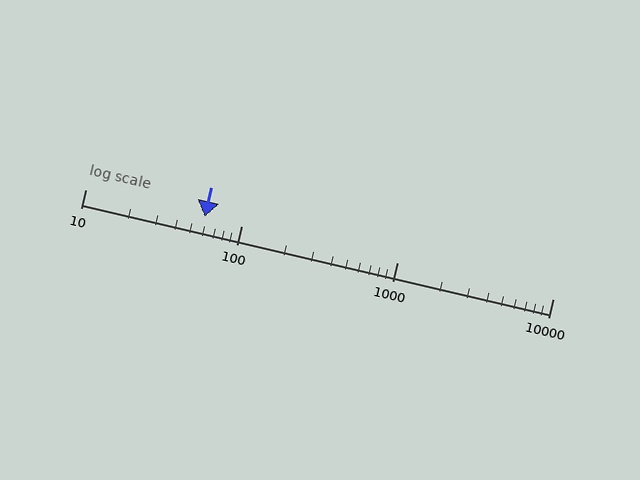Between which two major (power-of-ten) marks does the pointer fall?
The pointer is between 10 and 100.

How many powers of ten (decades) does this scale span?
The scale spans 3 decades, from 10 to 10000.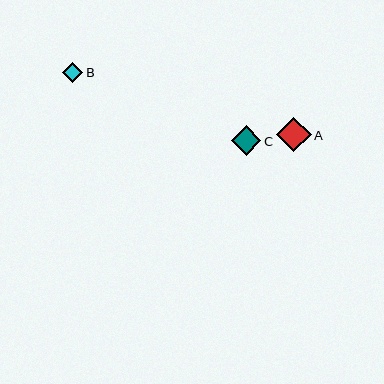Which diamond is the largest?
Diamond A is the largest with a size of approximately 35 pixels.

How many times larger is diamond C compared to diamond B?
Diamond C is approximately 1.5 times the size of diamond B.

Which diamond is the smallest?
Diamond B is the smallest with a size of approximately 20 pixels.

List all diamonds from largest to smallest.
From largest to smallest: A, C, B.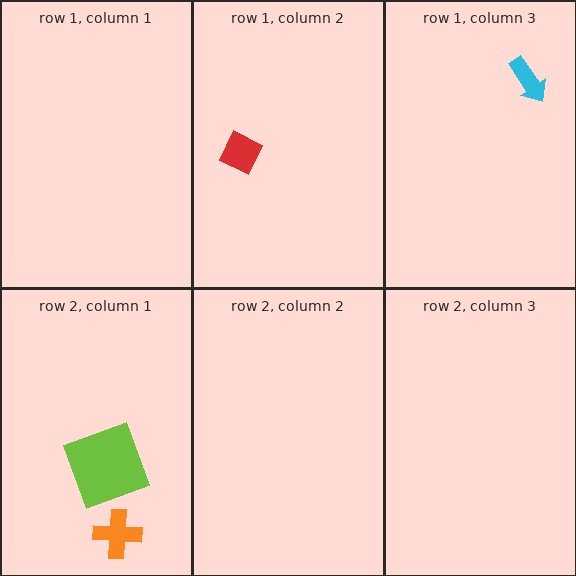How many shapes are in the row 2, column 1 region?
2.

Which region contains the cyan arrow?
The row 1, column 3 region.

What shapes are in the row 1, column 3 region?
The cyan arrow.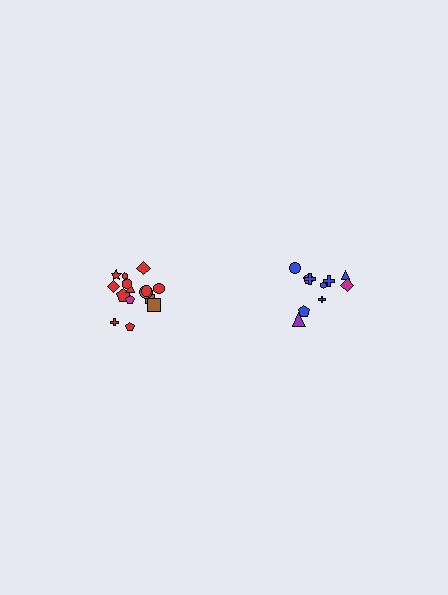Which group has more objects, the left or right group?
The left group.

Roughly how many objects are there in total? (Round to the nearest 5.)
Roughly 25 objects in total.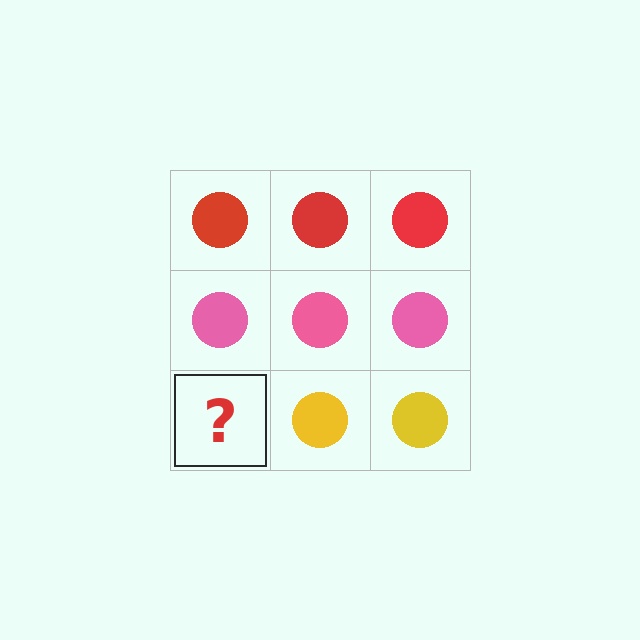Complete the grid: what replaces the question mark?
The question mark should be replaced with a yellow circle.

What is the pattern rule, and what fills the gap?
The rule is that each row has a consistent color. The gap should be filled with a yellow circle.